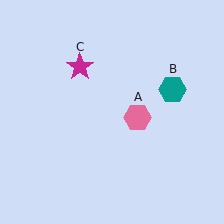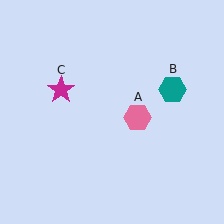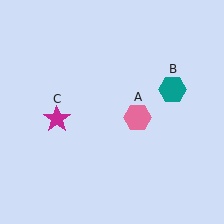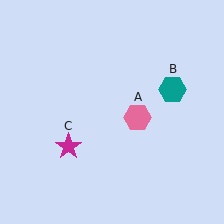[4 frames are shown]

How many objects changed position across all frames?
1 object changed position: magenta star (object C).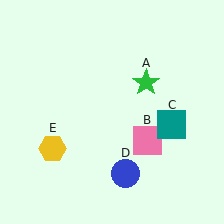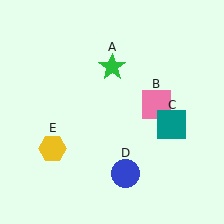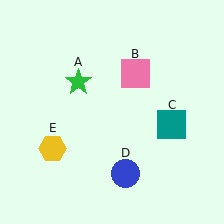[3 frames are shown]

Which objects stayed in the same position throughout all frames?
Teal square (object C) and blue circle (object D) and yellow hexagon (object E) remained stationary.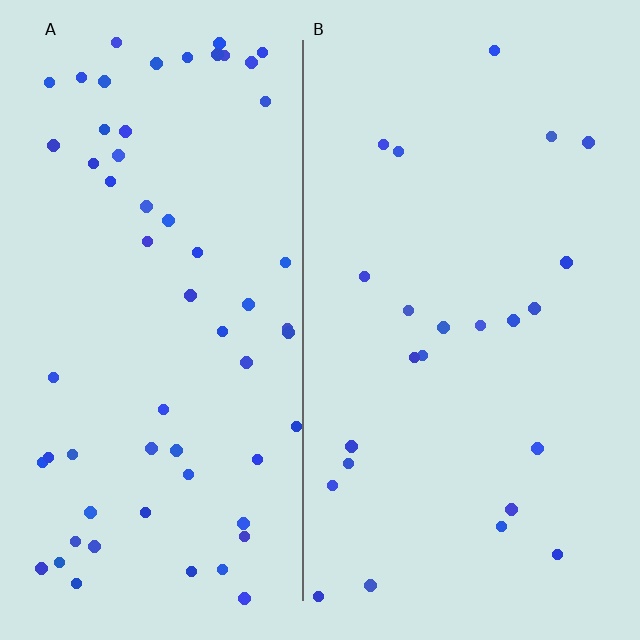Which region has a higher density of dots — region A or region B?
A (the left).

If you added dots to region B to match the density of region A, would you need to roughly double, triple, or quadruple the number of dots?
Approximately triple.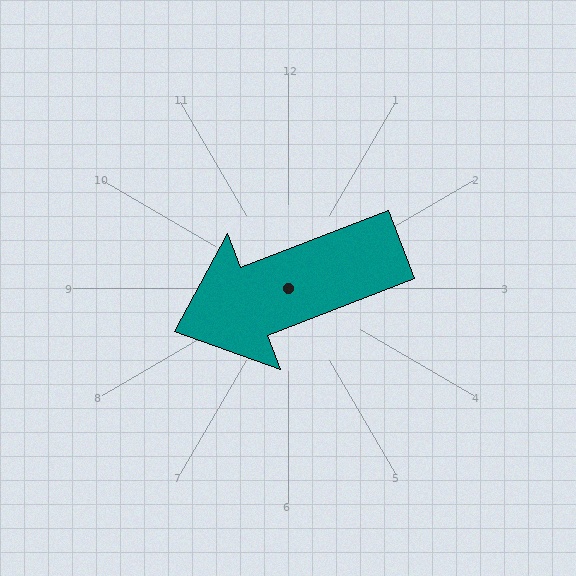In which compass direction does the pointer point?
West.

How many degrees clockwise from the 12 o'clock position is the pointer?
Approximately 249 degrees.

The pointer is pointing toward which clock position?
Roughly 8 o'clock.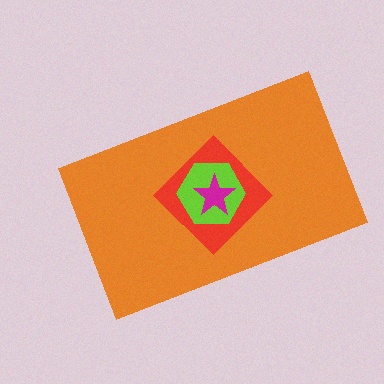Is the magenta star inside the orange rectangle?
Yes.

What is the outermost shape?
The orange rectangle.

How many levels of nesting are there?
4.